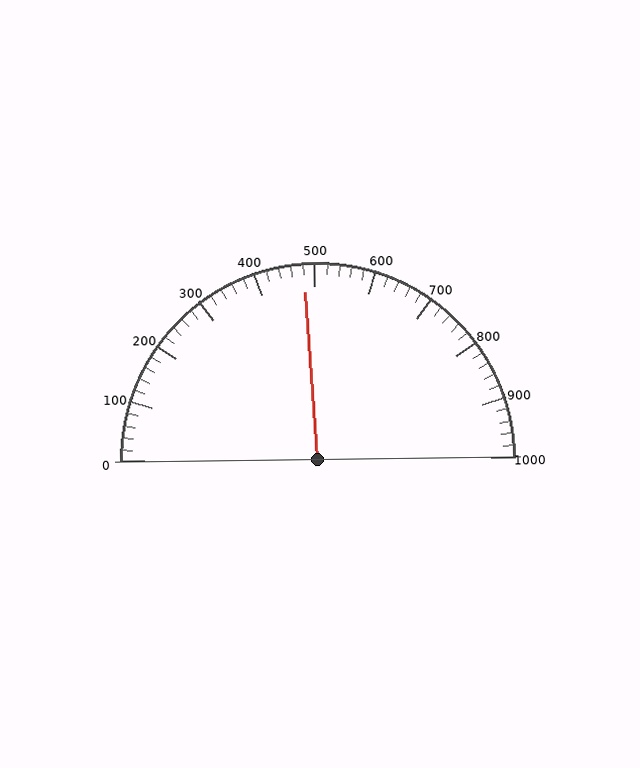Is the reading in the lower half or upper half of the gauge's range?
The reading is in the lower half of the range (0 to 1000).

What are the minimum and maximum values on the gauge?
The gauge ranges from 0 to 1000.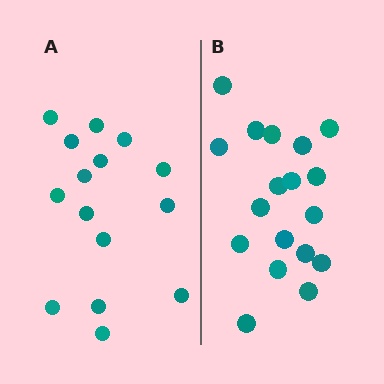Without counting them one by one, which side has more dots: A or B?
Region B (the right region) has more dots.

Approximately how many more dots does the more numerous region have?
Region B has just a few more — roughly 2 or 3 more dots than region A.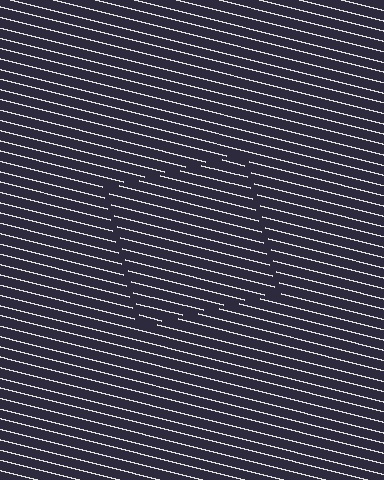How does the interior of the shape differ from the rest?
The interior of the shape contains the same grating, shifted by half a period — the contour is defined by the phase discontinuity where line-ends from the inner and outer gratings abut.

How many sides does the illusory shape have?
4 sides — the line-ends trace a square.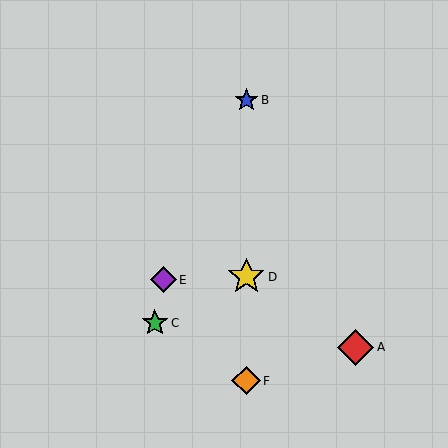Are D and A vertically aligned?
No, D is at x≈246 and A is at x≈356.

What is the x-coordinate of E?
Object E is at x≈163.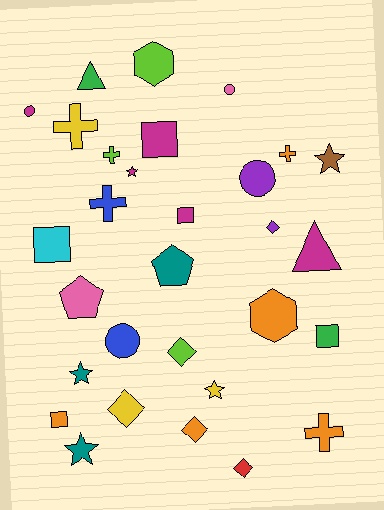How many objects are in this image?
There are 30 objects.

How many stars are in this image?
There are 5 stars.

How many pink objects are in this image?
There are 2 pink objects.